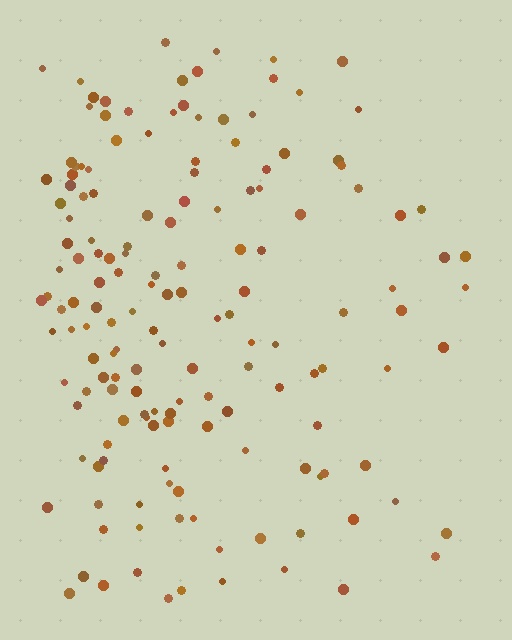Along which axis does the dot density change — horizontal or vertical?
Horizontal.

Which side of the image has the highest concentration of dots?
The left.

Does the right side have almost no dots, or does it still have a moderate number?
Still a moderate number, just noticeably fewer than the left.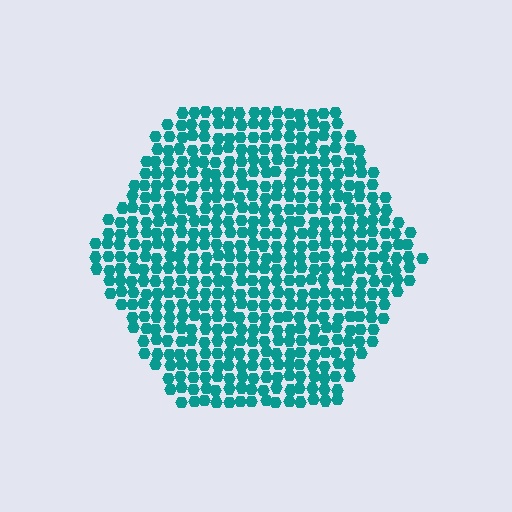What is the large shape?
The large shape is a hexagon.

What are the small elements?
The small elements are hexagons.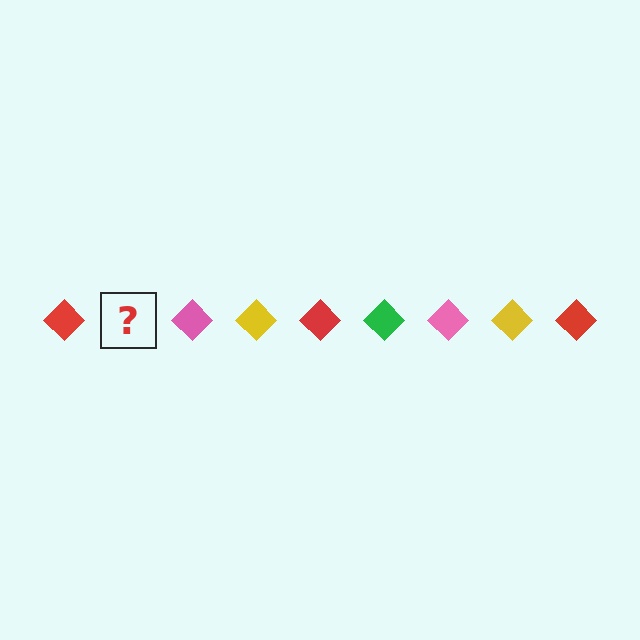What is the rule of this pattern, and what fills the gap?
The rule is that the pattern cycles through red, green, pink, yellow diamonds. The gap should be filled with a green diamond.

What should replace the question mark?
The question mark should be replaced with a green diamond.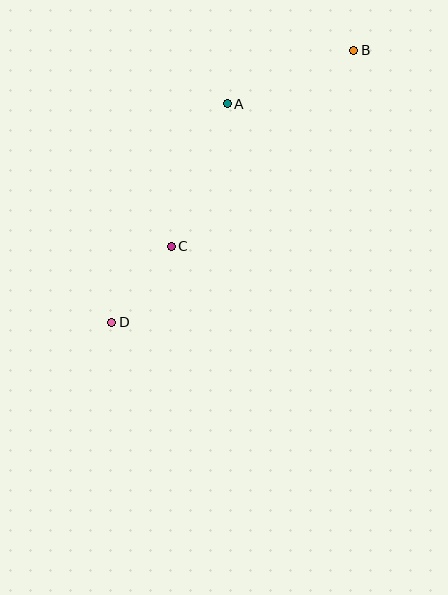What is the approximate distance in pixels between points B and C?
The distance between B and C is approximately 268 pixels.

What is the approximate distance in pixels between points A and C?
The distance between A and C is approximately 153 pixels.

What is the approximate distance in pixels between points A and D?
The distance between A and D is approximately 247 pixels.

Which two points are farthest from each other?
Points B and D are farthest from each other.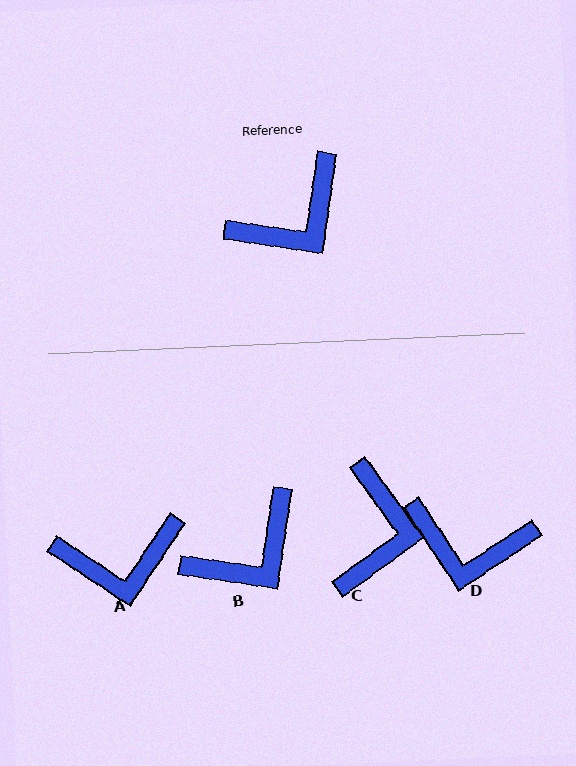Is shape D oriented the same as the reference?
No, it is off by about 48 degrees.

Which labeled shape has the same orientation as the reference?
B.